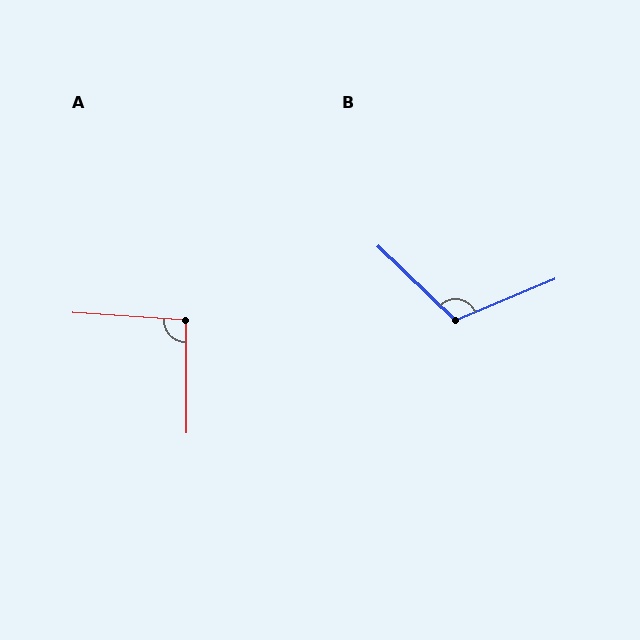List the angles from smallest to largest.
A (94°), B (113°).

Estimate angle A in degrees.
Approximately 94 degrees.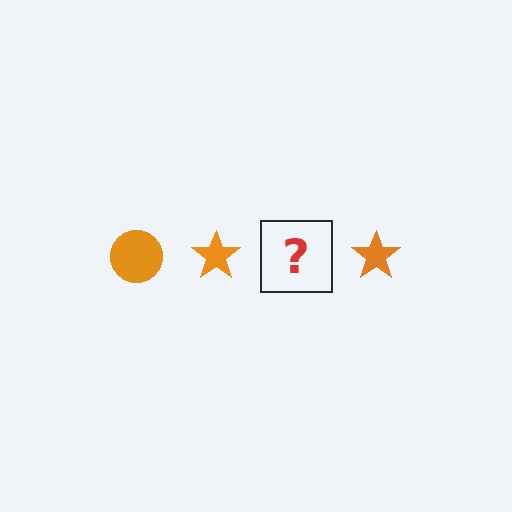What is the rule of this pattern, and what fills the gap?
The rule is that the pattern cycles through circle, star shapes in orange. The gap should be filled with an orange circle.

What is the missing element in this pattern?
The missing element is an orange circle.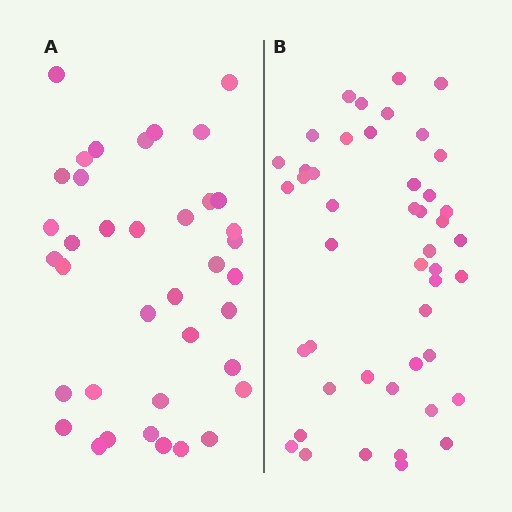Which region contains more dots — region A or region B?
Region B (the right region) has more dots.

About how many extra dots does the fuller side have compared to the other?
Region B has roughly 8 or so more dots than region A.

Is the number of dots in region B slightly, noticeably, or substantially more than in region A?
Region B has only slightly more — the two regions are fairly close. The ratio is roughly 1.2 to 1.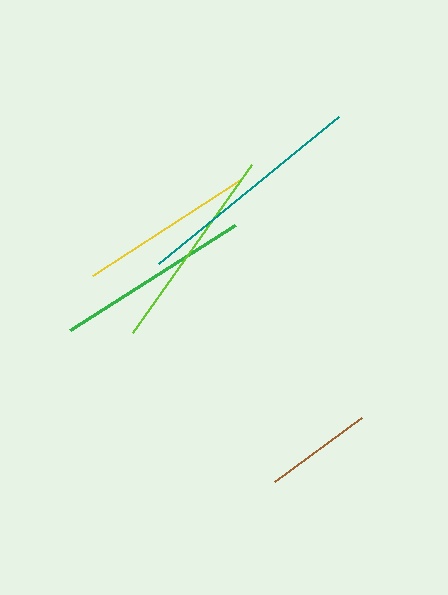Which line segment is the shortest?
The brown line is the shortest at approximately 108 pixels.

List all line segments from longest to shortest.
From longest to shortest: teal, lime, green, yellow, brown.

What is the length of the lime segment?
The lime segment is approximately 205 pixels long.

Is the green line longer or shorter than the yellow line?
The green line is longer than the yellow line.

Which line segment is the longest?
The teal line is the longest at approximately 231 pixels.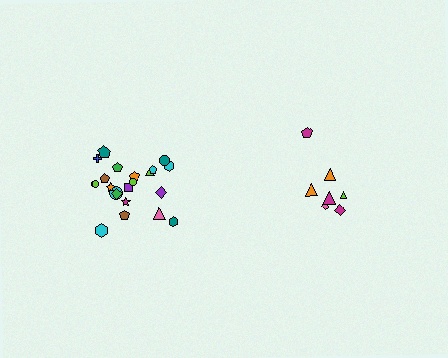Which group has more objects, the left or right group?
The left group.